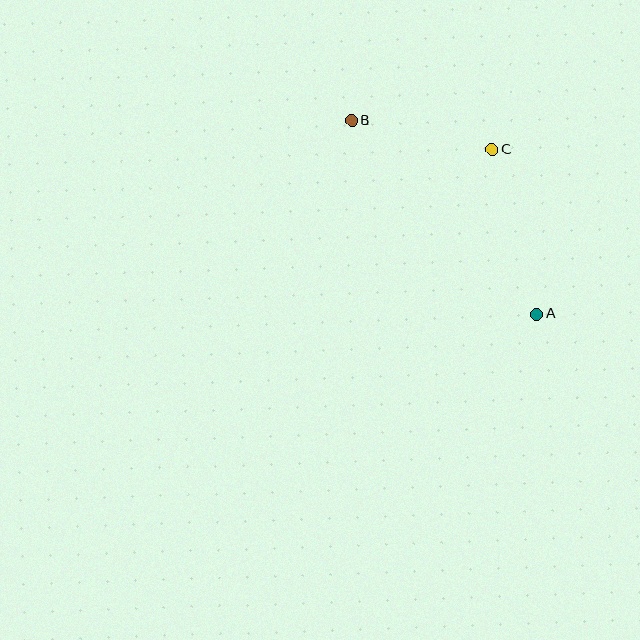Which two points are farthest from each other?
Points A and B are farthest from each other.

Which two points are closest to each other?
Points B and C are closest to each other.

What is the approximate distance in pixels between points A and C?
The distance between A and C is approximately 171 pixels.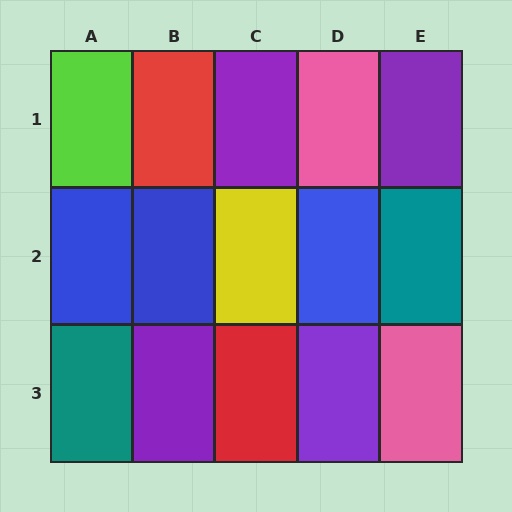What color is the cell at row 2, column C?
Yellow.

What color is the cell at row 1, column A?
Lime.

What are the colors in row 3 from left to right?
Teal, purple, red, purple, pink.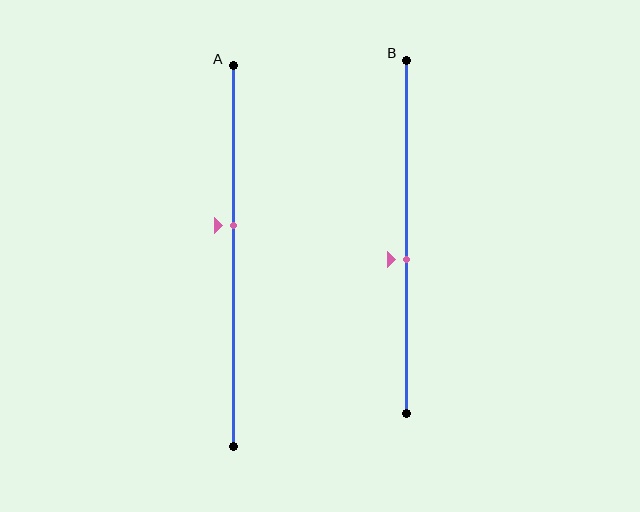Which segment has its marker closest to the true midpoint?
Segment B has its marker closest to the true midpoint.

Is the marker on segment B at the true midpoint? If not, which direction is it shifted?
No, the marker on segment B is shifted downward by about 7% of the segment length.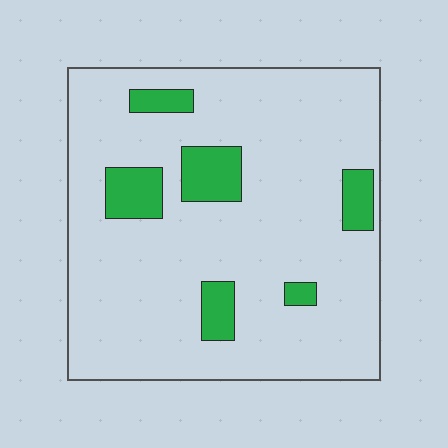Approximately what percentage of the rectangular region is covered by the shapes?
Approximately 15%.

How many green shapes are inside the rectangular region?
6.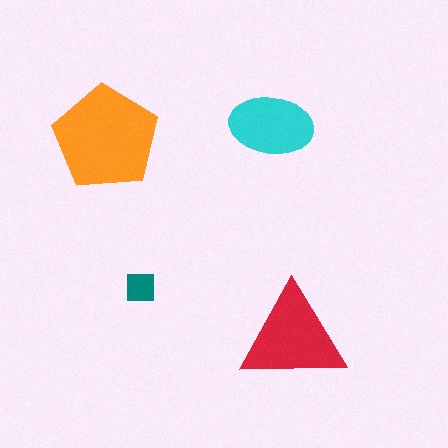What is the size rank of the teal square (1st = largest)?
4th.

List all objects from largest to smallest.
The orange pentagon, the red triangle, the cyan ellipse, the teal square.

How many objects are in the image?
There are 4 objects in the image.